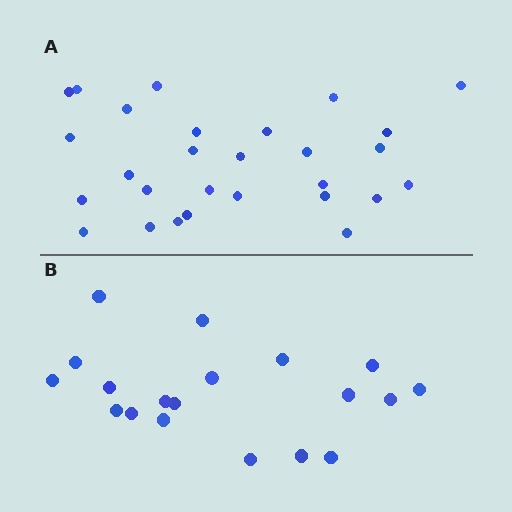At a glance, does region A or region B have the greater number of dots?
Region A (the top region) has more dots.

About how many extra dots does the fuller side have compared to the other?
Region A has roughly 8 or so more dots than region B.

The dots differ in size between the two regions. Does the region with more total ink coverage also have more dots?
No. Region B has more total ink coverage because its dots are larger, but region A actually contains more individual dots. Total area can be misleading — the number of items is what matters here.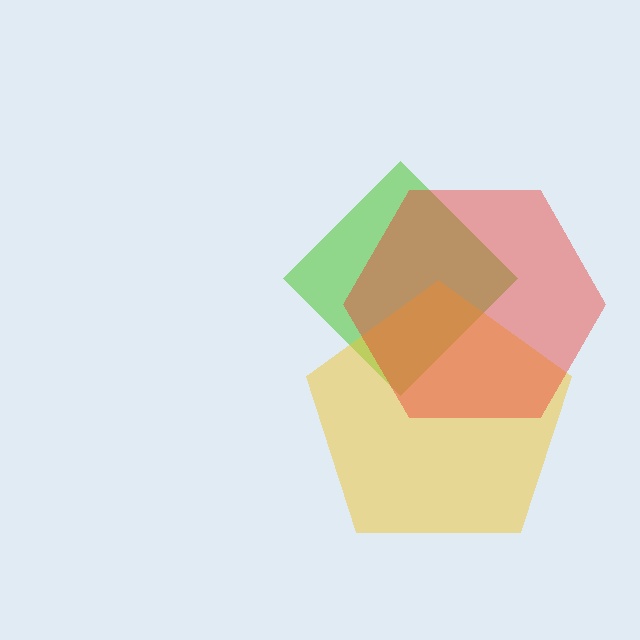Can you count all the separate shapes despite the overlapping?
Yes, there are 3 separate shapes.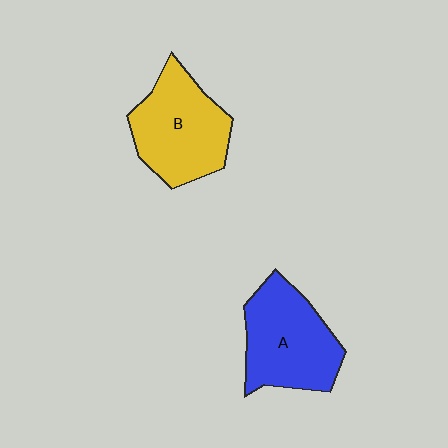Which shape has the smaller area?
Shape B (yellow).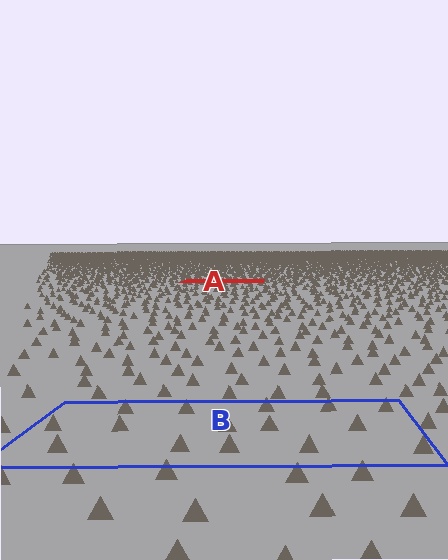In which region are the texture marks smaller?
The texture marks are smaller in region A, because it is farther away.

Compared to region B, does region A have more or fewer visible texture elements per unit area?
Region A has more texture elements per unit area — they are packed more densely because it is farther away.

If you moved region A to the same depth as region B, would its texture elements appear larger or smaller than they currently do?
They would appear larger. At a closer depth, the same texture elements are projected at a bigger on-screen size.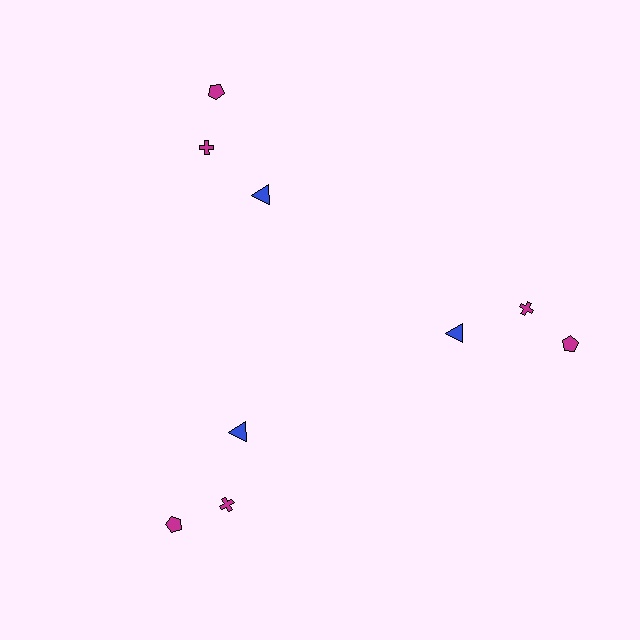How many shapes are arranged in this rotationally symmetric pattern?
There are 9 shapes, arranged in 3 groups of 3.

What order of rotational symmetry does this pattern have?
This pattern has 3-fold rotational symmetry.